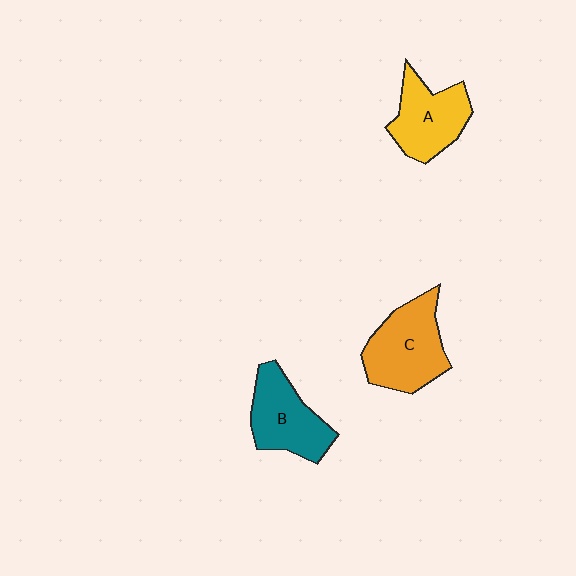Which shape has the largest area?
Shape C (orange).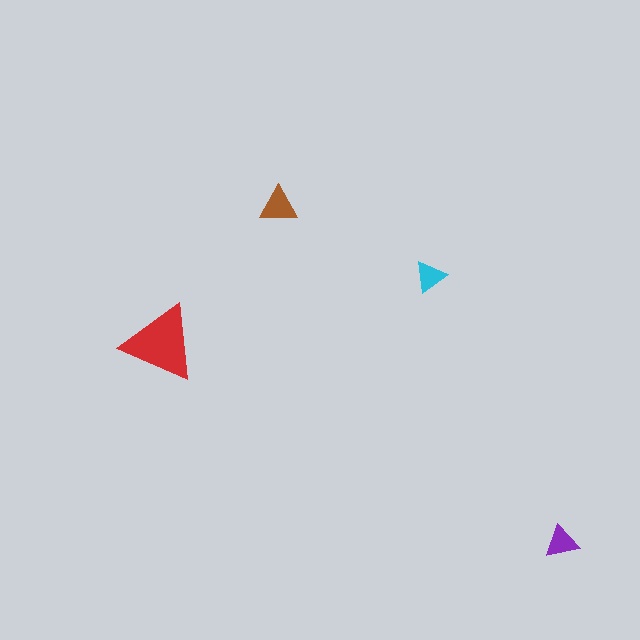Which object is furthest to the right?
The purple triangle is rightmost.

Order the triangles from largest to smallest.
the red one, the brown one, the purple one, the cyan one.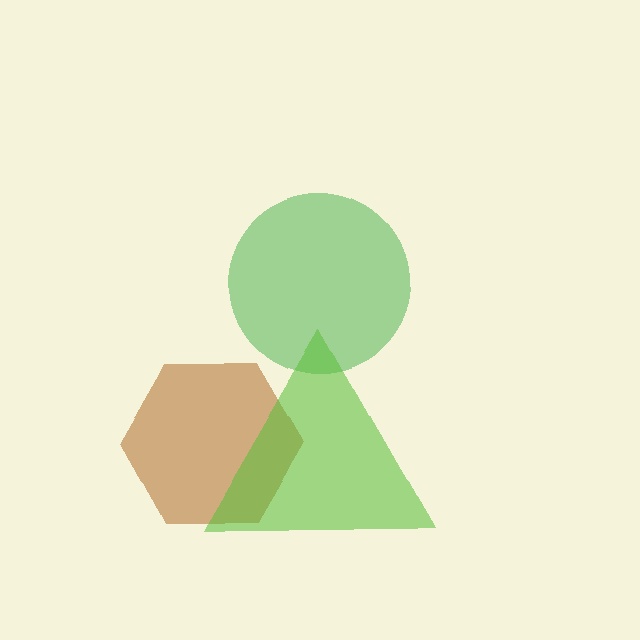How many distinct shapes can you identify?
There are 3 distinct shapes: a green circle, a brown hexagon, a lime triangle.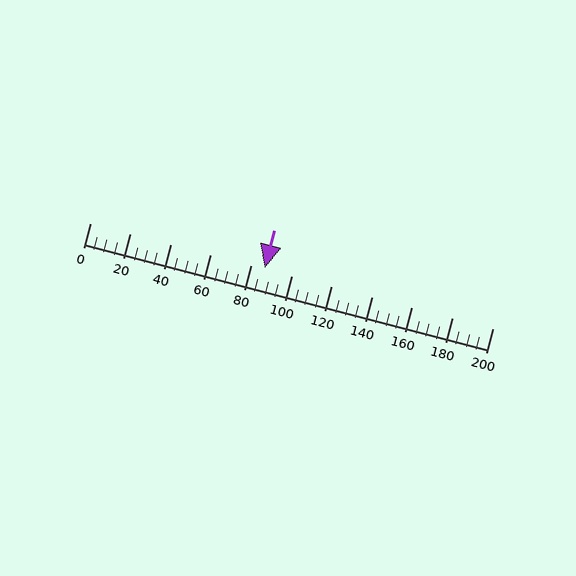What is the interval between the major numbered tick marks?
The major tick marks are spaced 20 units apart.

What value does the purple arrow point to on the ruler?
The purple arrow points to approximately 87.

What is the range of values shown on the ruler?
The ruler shows values from 0 to 200.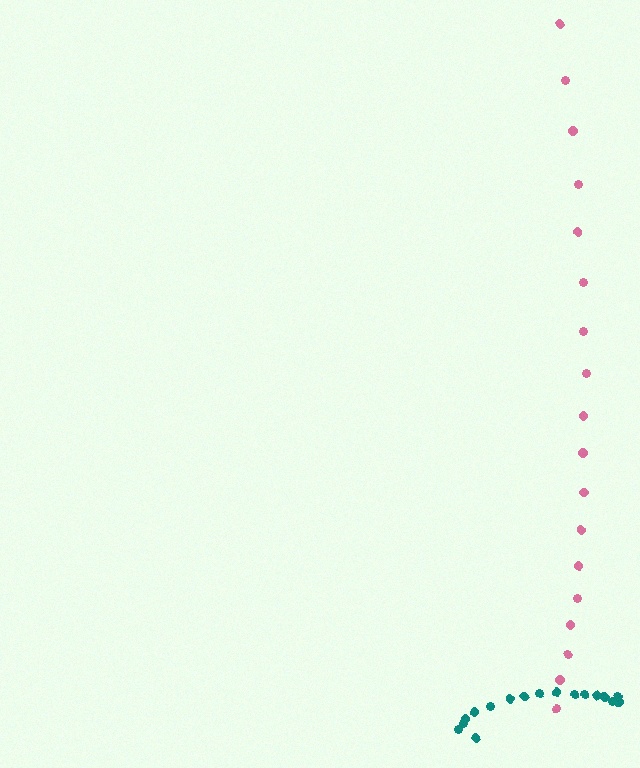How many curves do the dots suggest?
There are 2 distinct paths.